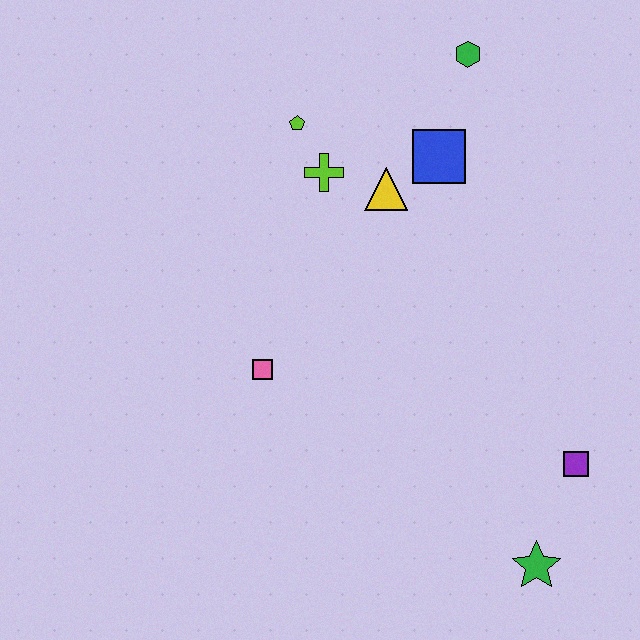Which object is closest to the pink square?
The lime cross is closest to the pink square.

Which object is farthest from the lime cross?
The green star is farthest from the lime cross.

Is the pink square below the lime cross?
Yes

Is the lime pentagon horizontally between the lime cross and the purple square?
No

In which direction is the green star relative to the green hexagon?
The green star is below the green hexagon.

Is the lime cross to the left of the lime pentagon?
No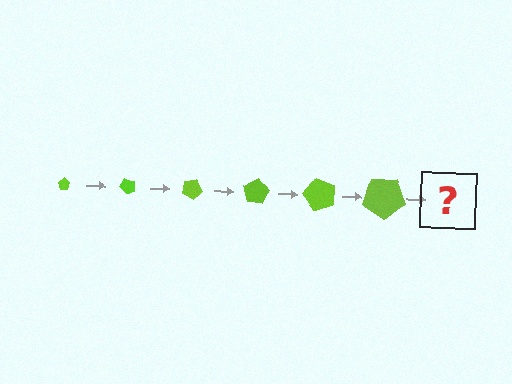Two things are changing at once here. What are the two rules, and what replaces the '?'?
The two rules are that the pentagon grows larger each step and it rotates 50 degrees each step. The '?' should be a pentagon, larger than the previous one and rotated 300 degrees from the start.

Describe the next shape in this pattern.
It should be a pentagon, larger than the previous one and rotated 300 degrees from the start.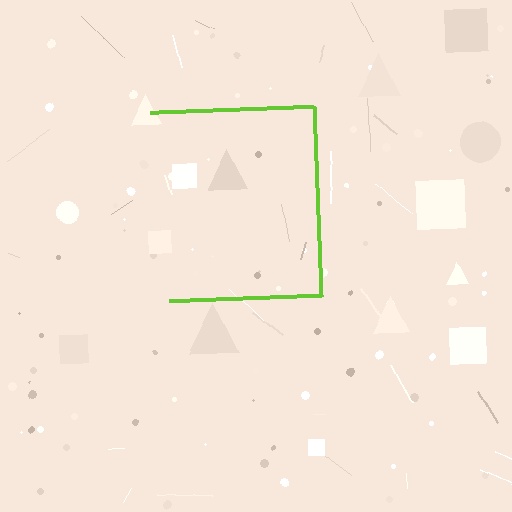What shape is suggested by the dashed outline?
The dashed outline suggests a square.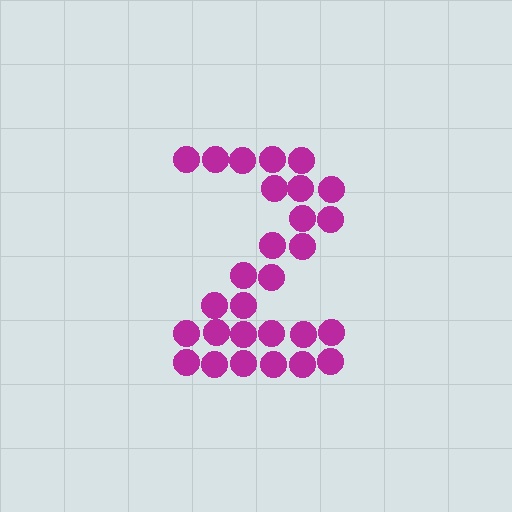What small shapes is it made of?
It is made of small circles.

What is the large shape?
The large shape is the digit 2.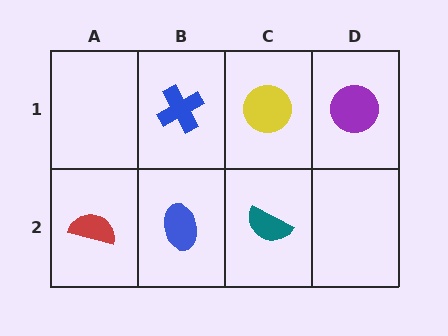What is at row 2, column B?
A blue ellipse.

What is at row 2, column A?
A red semicircle.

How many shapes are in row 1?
3 shapes.